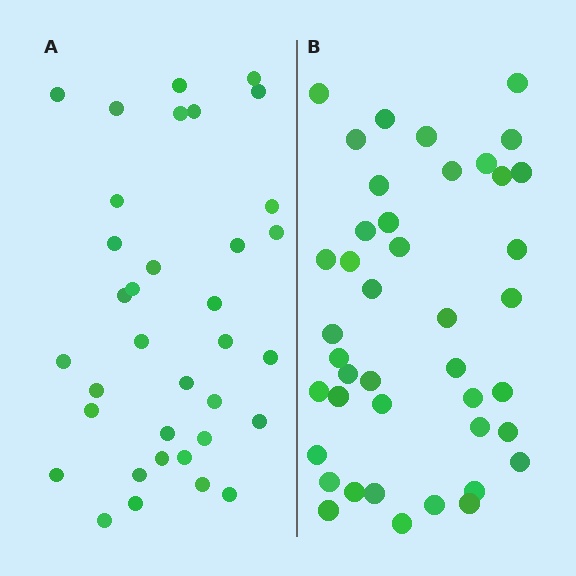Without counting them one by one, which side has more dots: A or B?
Region B (the right region) has more dots.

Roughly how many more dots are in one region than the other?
Region B has roughly 8 or so more dots than region A.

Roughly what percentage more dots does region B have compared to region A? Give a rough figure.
About 20% more.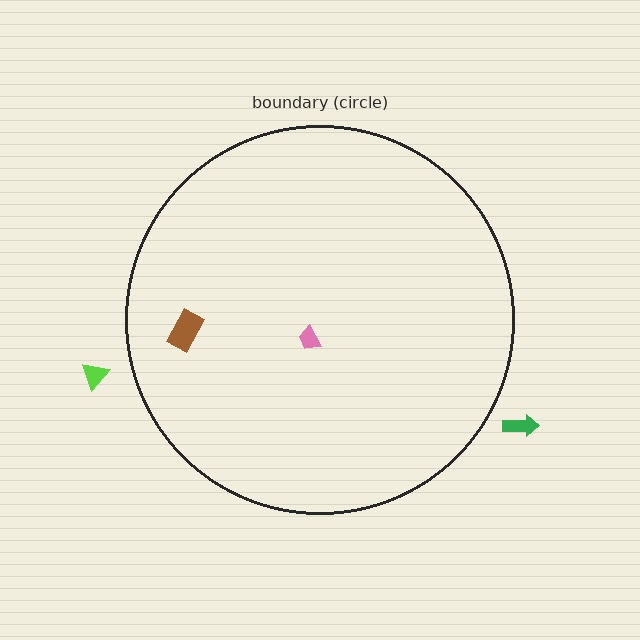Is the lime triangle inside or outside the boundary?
Outside.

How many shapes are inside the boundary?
2 inside, 2 outside.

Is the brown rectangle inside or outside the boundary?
Inside.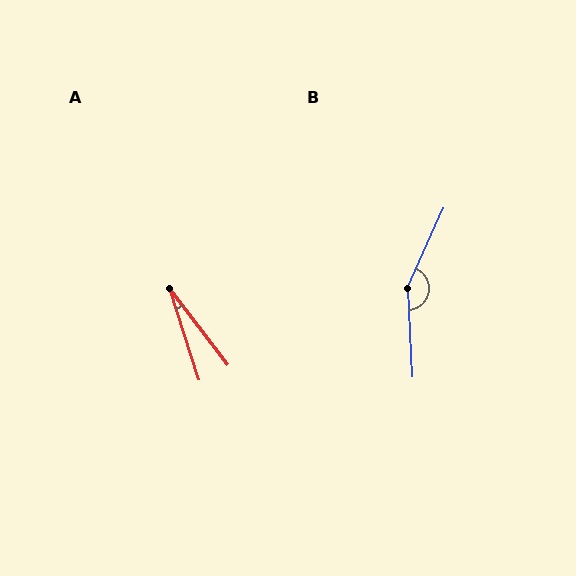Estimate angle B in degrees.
Approximately 153 degrees.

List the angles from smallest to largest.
A (19°), B (153°).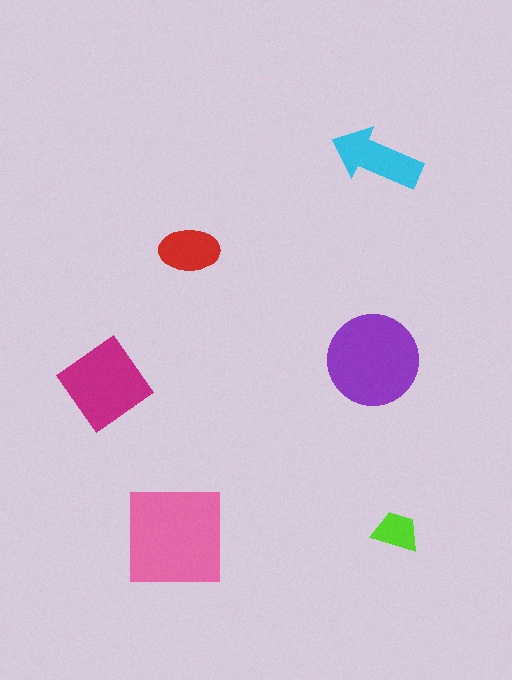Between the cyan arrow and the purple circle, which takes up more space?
The purple circle.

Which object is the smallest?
The lime trapezoid.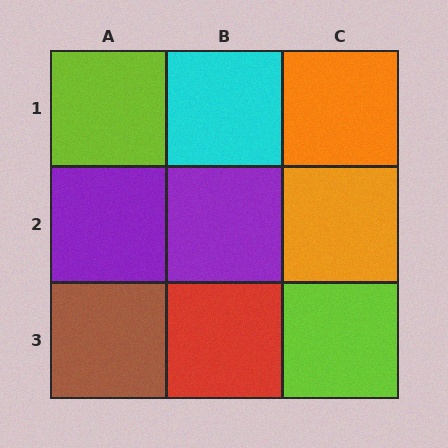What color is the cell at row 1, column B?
Cyan.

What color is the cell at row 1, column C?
Orange.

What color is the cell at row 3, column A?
Brown.